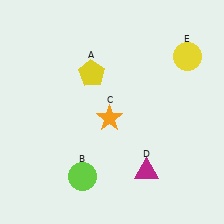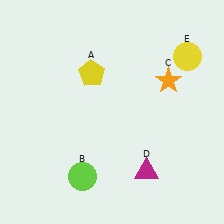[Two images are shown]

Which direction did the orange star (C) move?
The orange star (C) moved right.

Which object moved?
The orange star (C) moved right.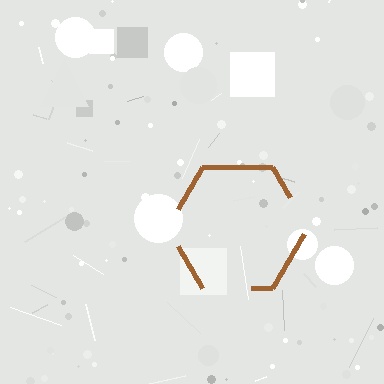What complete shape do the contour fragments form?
The contour fragments form a hexagon.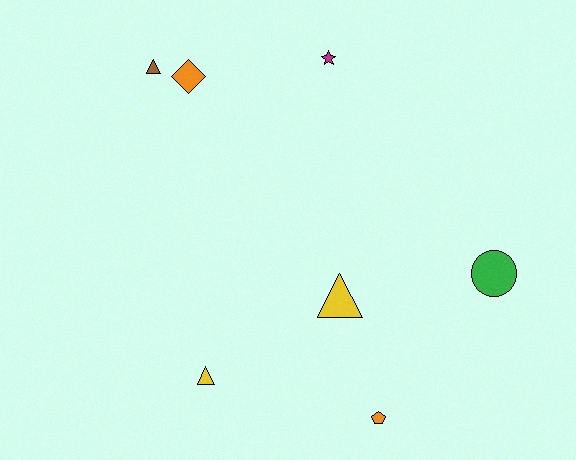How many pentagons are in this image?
There is 1 pentagon.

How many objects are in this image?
There are 7 objects.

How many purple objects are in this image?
There are no purple objects.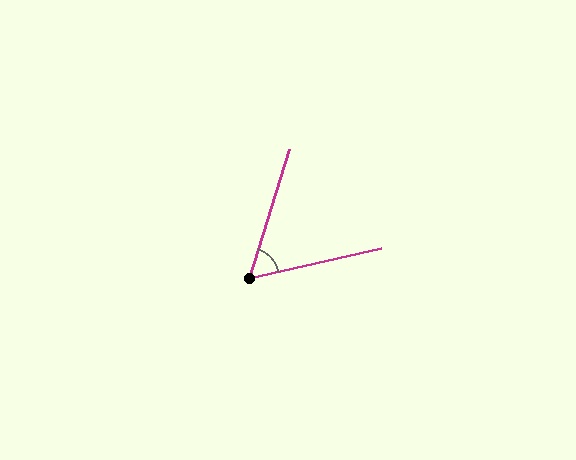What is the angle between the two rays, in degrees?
Approximately 60 degrees.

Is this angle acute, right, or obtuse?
It is acute.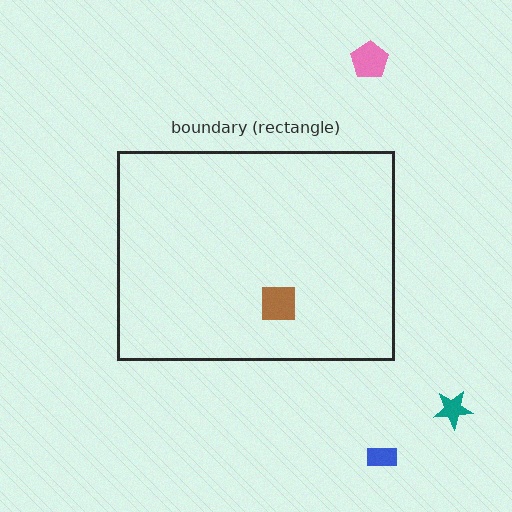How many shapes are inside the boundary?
1 inside, 3 outside.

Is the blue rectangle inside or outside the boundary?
Outside.